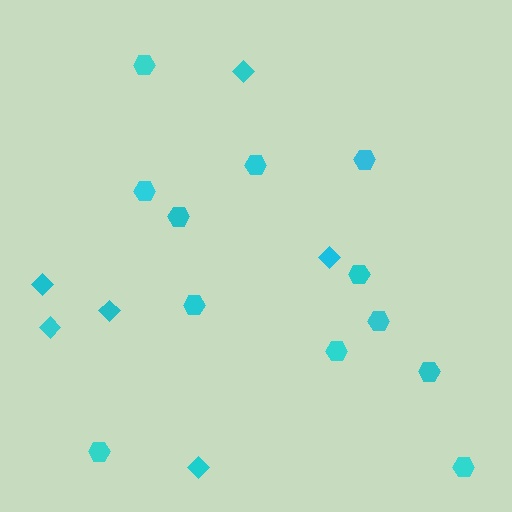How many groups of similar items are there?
There are 2 groups: one group of diamonds (6) and one group of hexagons (12).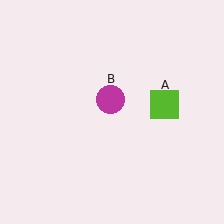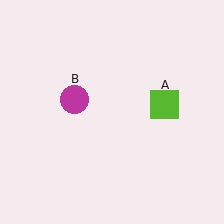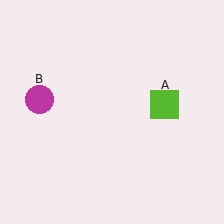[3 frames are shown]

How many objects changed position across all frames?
1 object changed position: magenta circle (object B).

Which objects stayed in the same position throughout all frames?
Lime square (object A) remained stationary.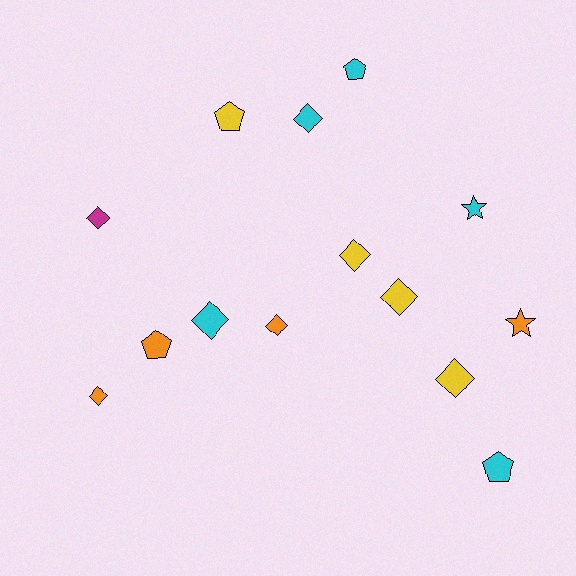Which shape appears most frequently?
Diamond, with 8 objects.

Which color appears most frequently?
Cyan, with 5 objects.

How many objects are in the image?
There are 14 objects.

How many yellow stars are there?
There are no yellow stars.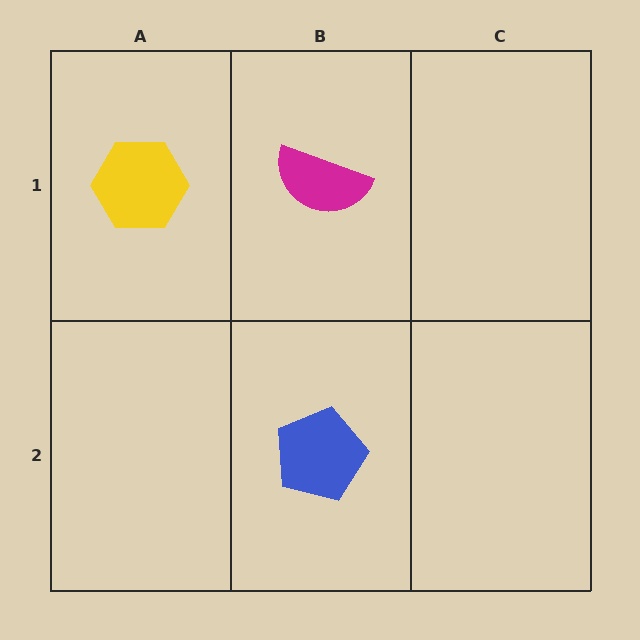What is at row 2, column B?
A blue pentagon.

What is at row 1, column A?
A yellow hexagon.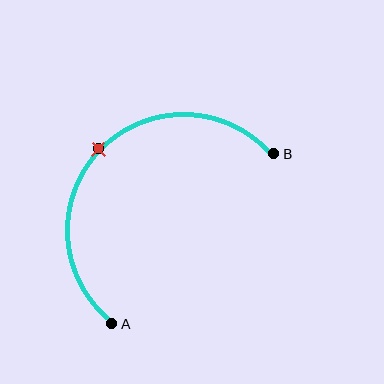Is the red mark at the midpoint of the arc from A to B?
Yes. The red mark lies on the arc at equal arc-length from both A and B — it is the arc midpoint.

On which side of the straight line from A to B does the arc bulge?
The arc bulges above and to the left of the straight line connecting A and B.